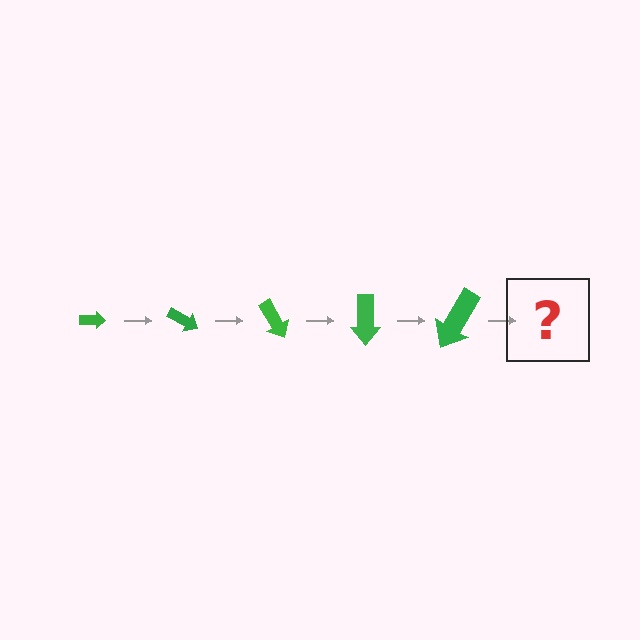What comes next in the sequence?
The next element should be an arrow, larger than the previous one and rotated 150 degrees from the start.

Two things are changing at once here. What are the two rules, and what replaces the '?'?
The two rules are that the arrow grows larger each step and it rotates 30 degrees each step. The '?' should be an arrow, larger than the previous one and rotated 150 degrees from the start.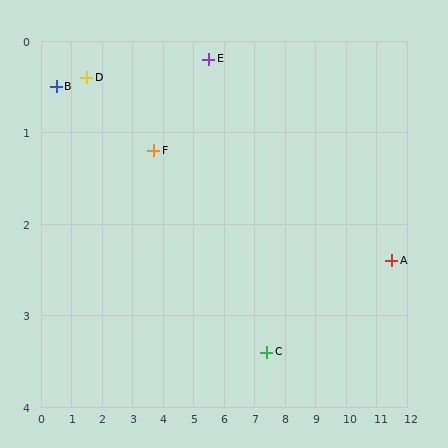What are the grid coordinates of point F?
Point F is at approximately (3.7, 1.2).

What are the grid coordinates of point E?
Point E is at approximately (5.5, 0.2).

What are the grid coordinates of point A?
Point A is at approximately (11.5, 2.4).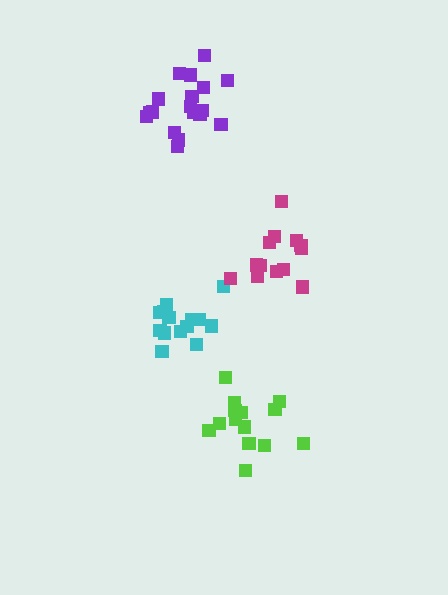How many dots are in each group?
Group 1: 18 dots, Group 2: 15 dots, Group 3: 14 dots, Group 4: 13 dots (60 total).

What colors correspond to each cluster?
The clusters are colored: purple, lime, cyan, magenta.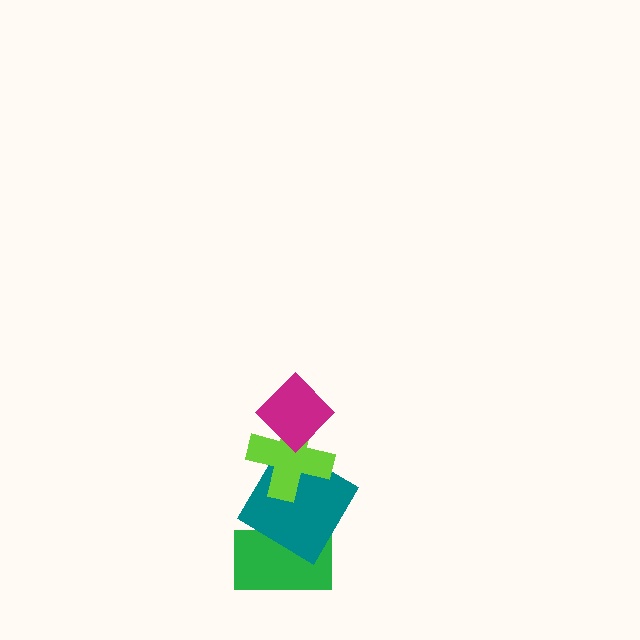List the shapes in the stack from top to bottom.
From top to bottom: the magenta diamond, the lime cross, the teal diamond, the green rectangle.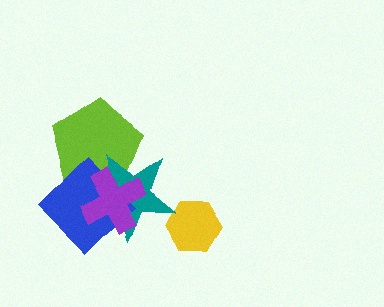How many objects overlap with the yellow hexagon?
0 objects overlap with the yellow hexagon.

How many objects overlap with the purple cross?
3 objects overlap with the purple cross.